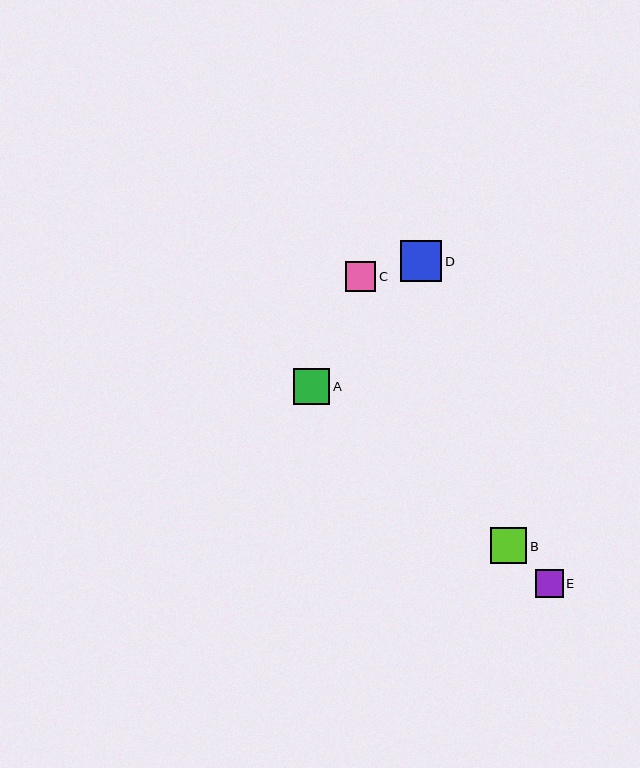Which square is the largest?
Square D is the largest with a size of approximately 41 pixels.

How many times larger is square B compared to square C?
Square B is approximately 1.2 times the size of square C.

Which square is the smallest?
Square E is the smallest with a size of approximately 28 pixels.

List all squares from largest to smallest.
From largest to smallest: D, A, B, C, E.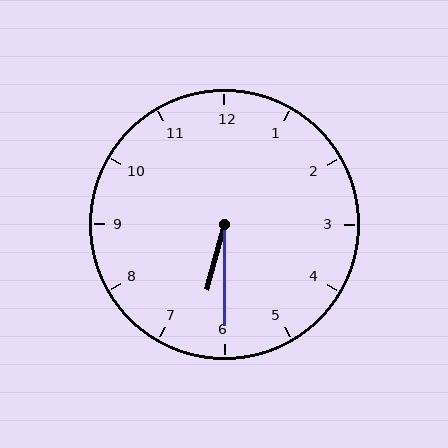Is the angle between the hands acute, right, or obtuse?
It is acute.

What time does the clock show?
6:30.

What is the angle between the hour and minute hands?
Approximately 15 degrees.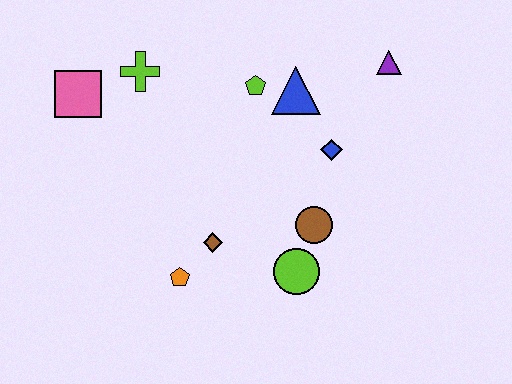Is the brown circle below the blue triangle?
Yes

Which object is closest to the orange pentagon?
The brown diamond is closest to the orange pentagon.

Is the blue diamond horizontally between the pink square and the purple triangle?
Yes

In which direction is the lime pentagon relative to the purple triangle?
The lime pentagon is to the left of the purple triangle.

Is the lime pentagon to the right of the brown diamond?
Yes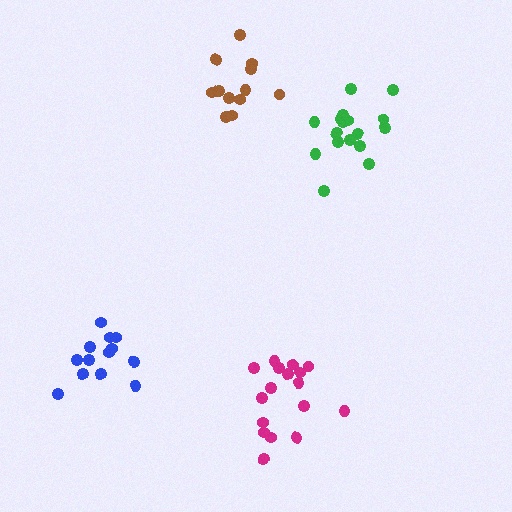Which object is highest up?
The brown cluster is topmost.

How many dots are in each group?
Group 1: 12 dots, Group 2: 17 dots, Group 3: 13 dots, Group 4: 17 dots (59 total).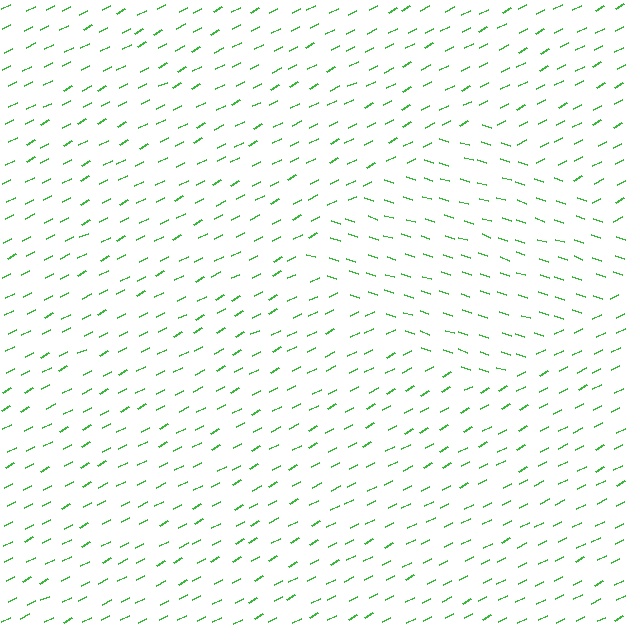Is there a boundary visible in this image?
Yes, there is a texture boundary formed by a change in line orientation.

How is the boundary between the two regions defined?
The boundary is defined purely by a change in line orientation (approximately 45 degrees difference). All lines are the same color and thickness.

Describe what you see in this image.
The image is filled with small green line segments. A diamond region in the image has lines oriented differently from the surrounding lines, creating a visible texture boundary.